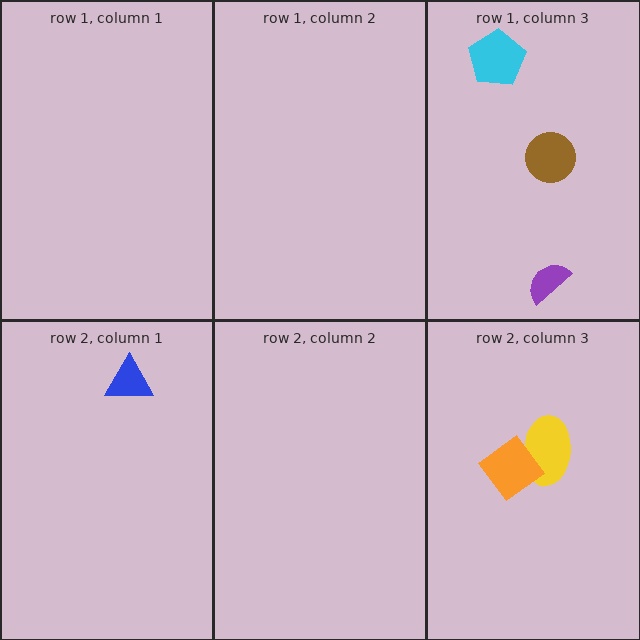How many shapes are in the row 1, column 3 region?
3.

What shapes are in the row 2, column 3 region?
The yellow ellipse, the orange diamond.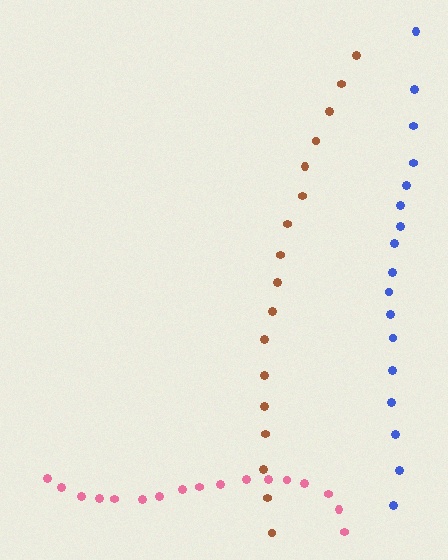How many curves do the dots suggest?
There are 3 distinct paths.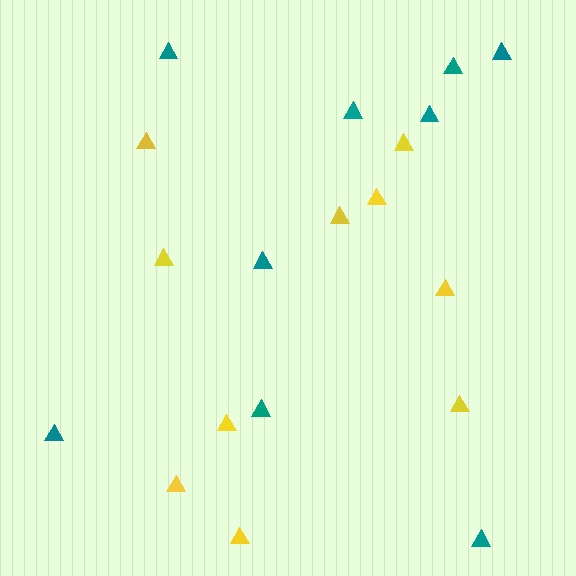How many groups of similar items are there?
There are 2 groups: one group of teal triangles (9) and one group of yellow triangles (10).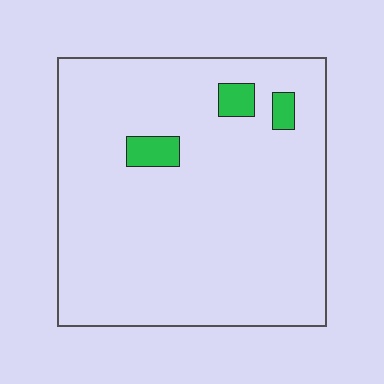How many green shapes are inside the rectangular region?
3.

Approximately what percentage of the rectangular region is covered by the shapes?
Approximately 5%.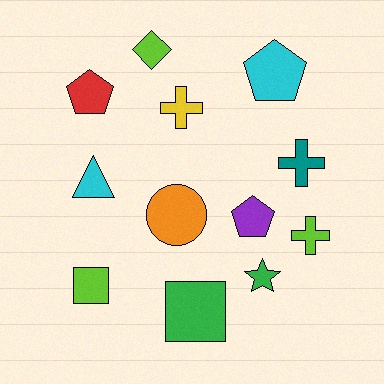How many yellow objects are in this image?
There is 1 yellow object.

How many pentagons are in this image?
There are 3 pentagons.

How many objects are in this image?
There are 12 objects.